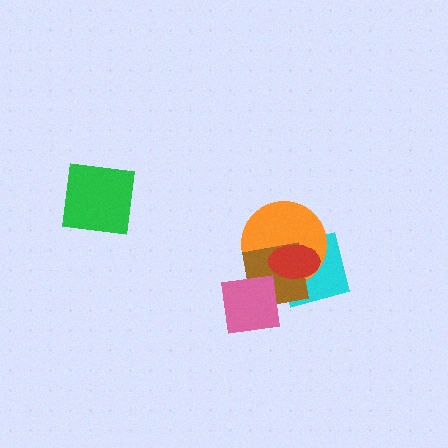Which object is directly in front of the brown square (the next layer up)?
The red ellipse is directly in front of the brown square.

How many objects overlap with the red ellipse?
3 objects overlap with the red ellipse.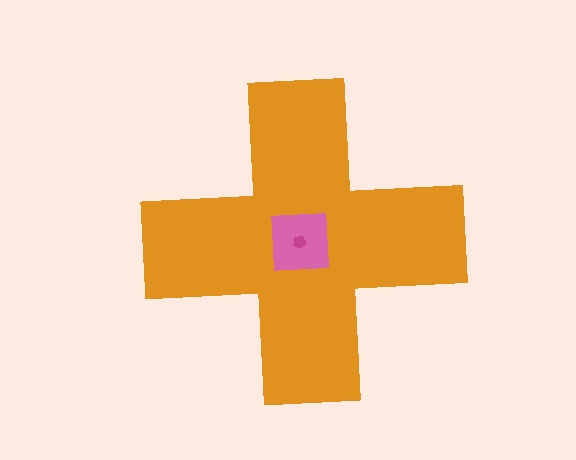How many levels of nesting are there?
3.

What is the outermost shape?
The orange cross.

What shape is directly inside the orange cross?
The pink square.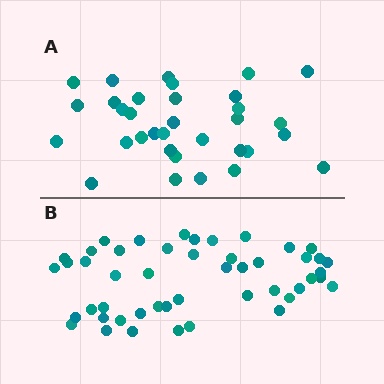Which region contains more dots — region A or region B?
Region B (the bottom region) has more dots.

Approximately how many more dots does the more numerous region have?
Region B has approximately 15 more dots than region A.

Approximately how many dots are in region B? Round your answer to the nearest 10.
About 50 dots. (The exact count is 48, which rounds to 50.)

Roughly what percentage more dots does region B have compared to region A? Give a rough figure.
About 45% more.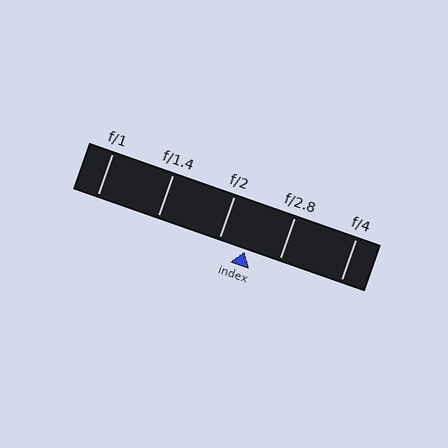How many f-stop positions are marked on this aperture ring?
There are 5 f-stop positions marked.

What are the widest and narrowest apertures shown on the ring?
The widest aperture shown is f/1 and the narrowest is f/4.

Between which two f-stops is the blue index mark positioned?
The index mark is between f/2 and f/2.8.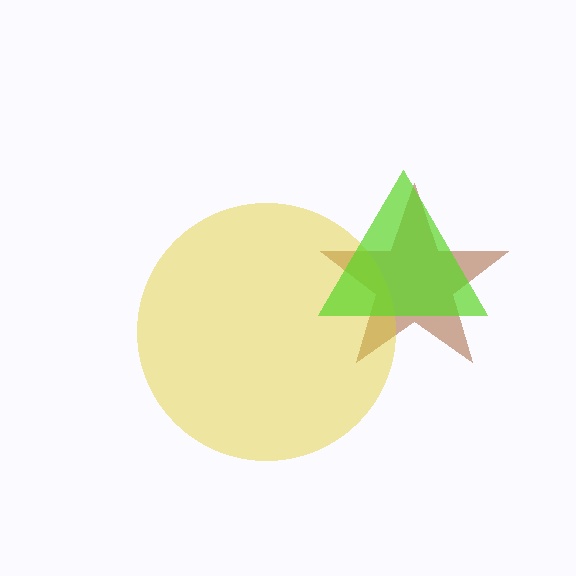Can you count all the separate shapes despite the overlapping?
Yes, there are 3 separate shapes.